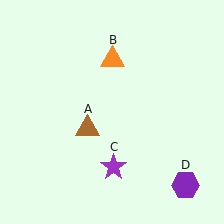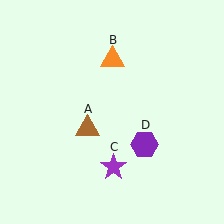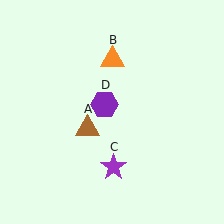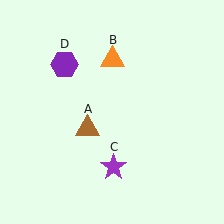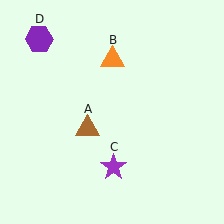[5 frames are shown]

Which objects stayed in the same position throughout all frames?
Brown triangle (object A) and orange triangle (object B) and purple star (object C) remained stationary.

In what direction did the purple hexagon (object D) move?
The purple hexagon (object D) moved up and to the left.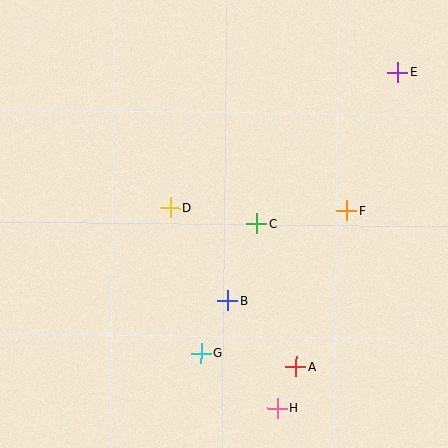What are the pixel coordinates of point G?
Point G is at (201, 353).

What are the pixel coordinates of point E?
Point E is at (397, 72).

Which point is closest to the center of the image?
Point C at (257, 224) is closest to the center.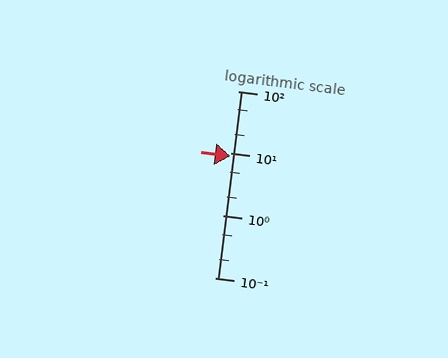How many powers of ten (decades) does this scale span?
The scale spans 3 decades, from 0.1 to 100.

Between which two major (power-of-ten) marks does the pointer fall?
The pointer is between 1 and 10.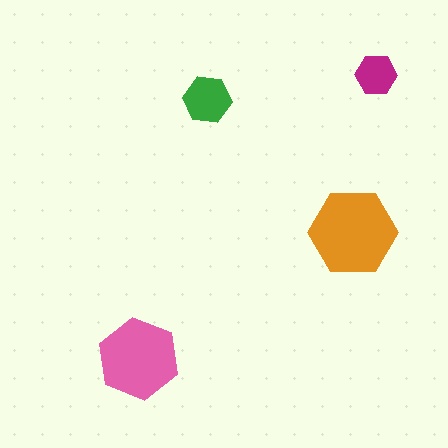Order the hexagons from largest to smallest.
the orange one, the pink one, the green one, the magenta one.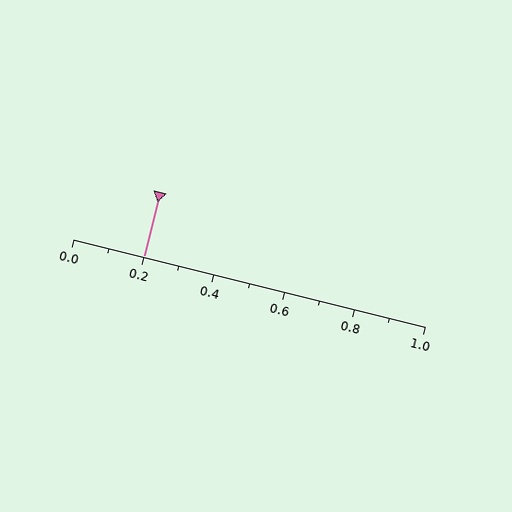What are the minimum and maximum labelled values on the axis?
The axis runs from 0.0 to 1.0.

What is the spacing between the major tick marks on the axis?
The major ticks are spaced 0.2 apart.